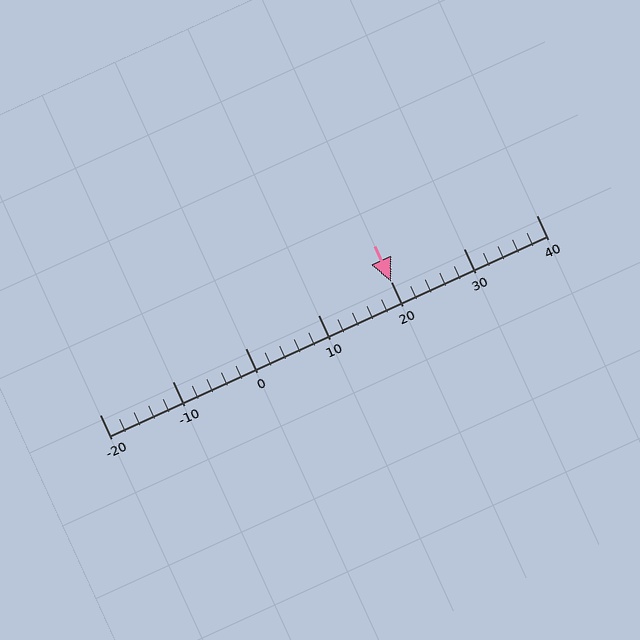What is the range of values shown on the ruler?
The ruler shows values from -20 to 40.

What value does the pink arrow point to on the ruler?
The pink arrow points to approximately 20.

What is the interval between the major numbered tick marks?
The major tick marks are spaced 10 units apart.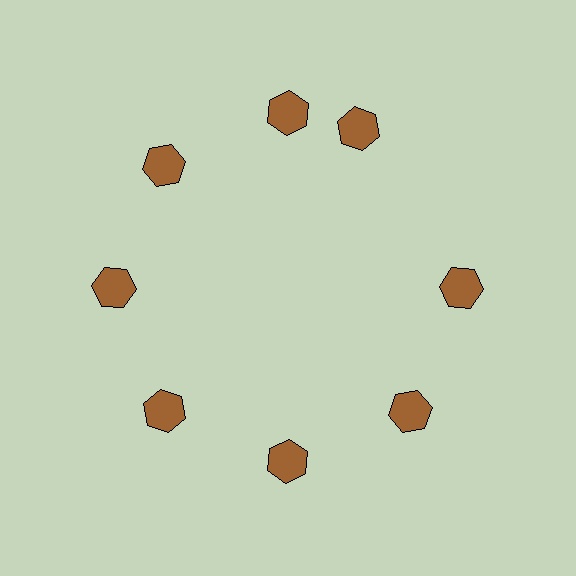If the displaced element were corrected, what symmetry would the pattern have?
It would have 8-fold rotational symmetry — the pattern would map onto itself every 45 degrees.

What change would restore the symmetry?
The symmetry would be restored by rotating it back into even spacing with its neighbors so that all 8 hexagons sit at equal angles and equal distance from the center.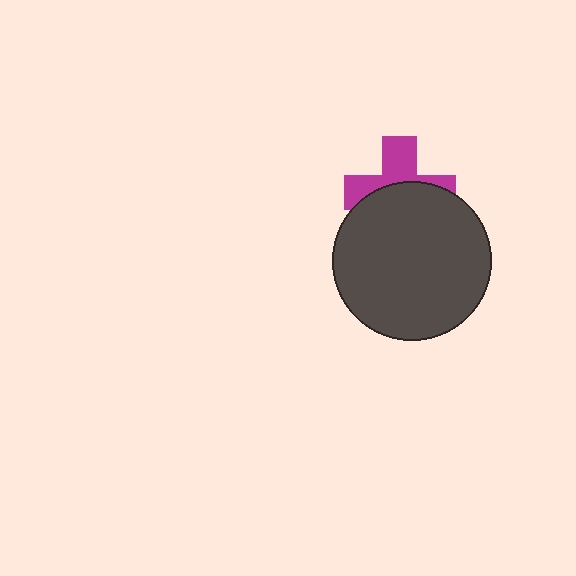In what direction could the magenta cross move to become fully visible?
The magenta cross could move up. That would shift it out from behind the dark gray circle entirely.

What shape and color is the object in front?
The object in front is a dark gray circle.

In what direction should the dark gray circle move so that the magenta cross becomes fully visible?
The dark gray circle should move down. That is the shortest direction to clear the overlap and leave the magenta cross fully visible.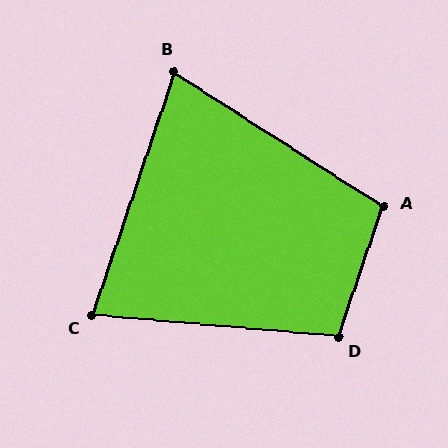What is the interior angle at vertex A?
Approximately 104 degrees (obtuse).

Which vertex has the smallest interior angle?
B, at approximately 76 degrees.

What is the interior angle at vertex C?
Approximately 76 degrees (acute).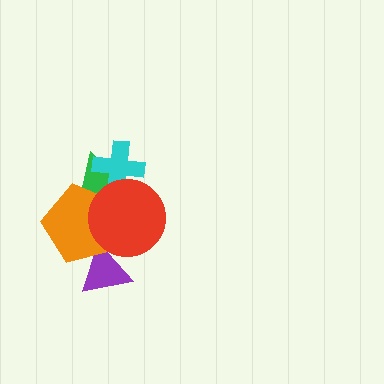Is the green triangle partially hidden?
Yes, it is partially covered by another shape.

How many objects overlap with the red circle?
4 objects overlap with the red circle.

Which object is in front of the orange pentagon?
The red circle is in front of the orange pentagon.